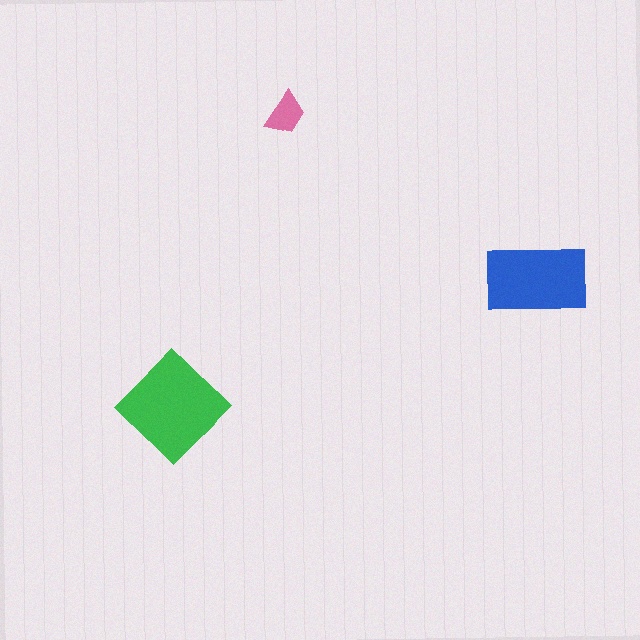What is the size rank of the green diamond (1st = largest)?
1st.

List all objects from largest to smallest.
The green diamond, the blue rectangle, the pink trapezoid.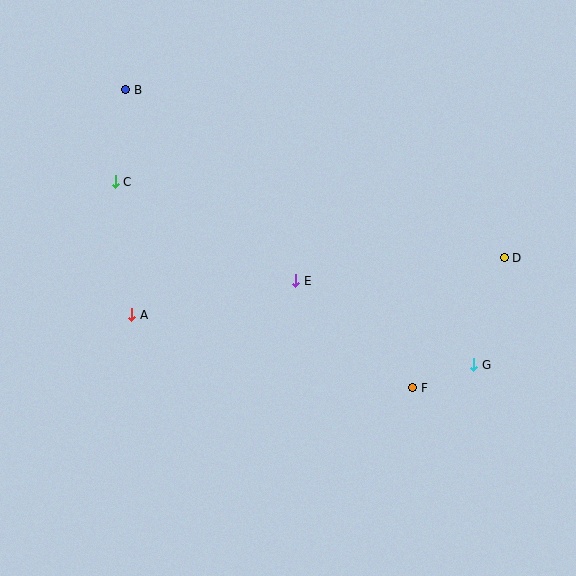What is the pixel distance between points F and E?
The distance between F and E is 158 pixels.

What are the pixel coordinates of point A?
Point A is at (132, 315).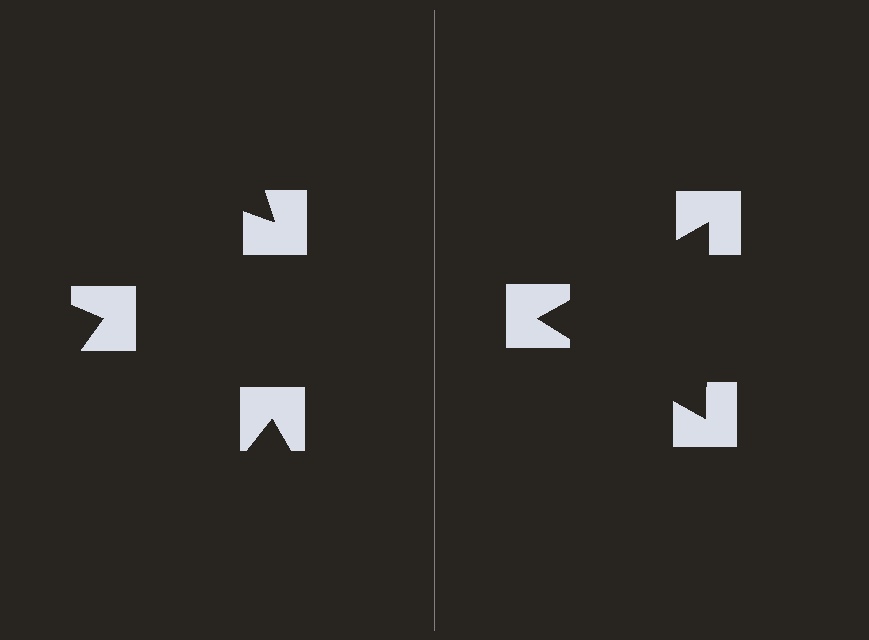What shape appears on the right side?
An illusory triangle.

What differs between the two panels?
The notched squares are positioned identically on both sides; only the wedge orientations differ. On the right they align to a triangle; on the left they are misaligned.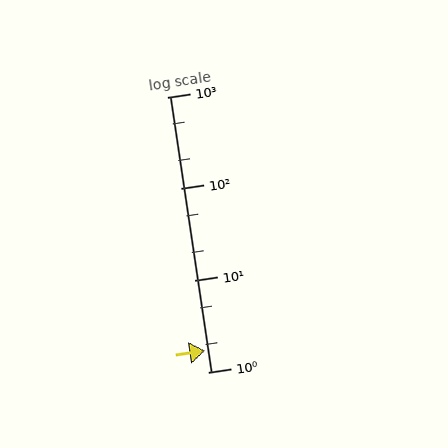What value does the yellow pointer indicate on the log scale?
The pointer indicates approximately 1.7.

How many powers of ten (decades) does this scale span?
The scale spans 3 decades, from 1 to 1000.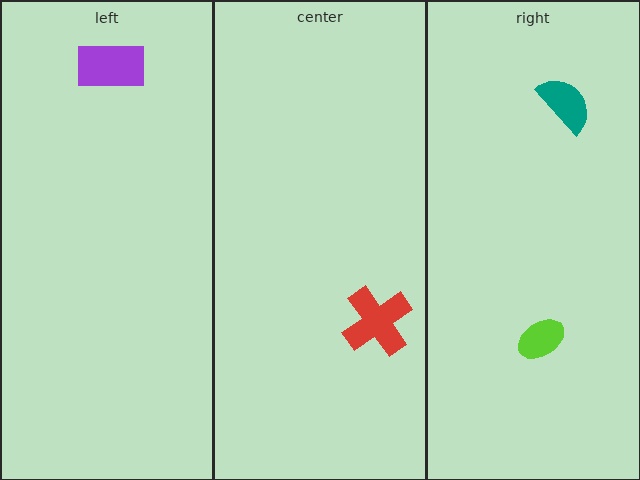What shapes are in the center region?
The red cross.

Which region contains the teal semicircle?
The right region.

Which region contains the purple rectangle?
The left region.